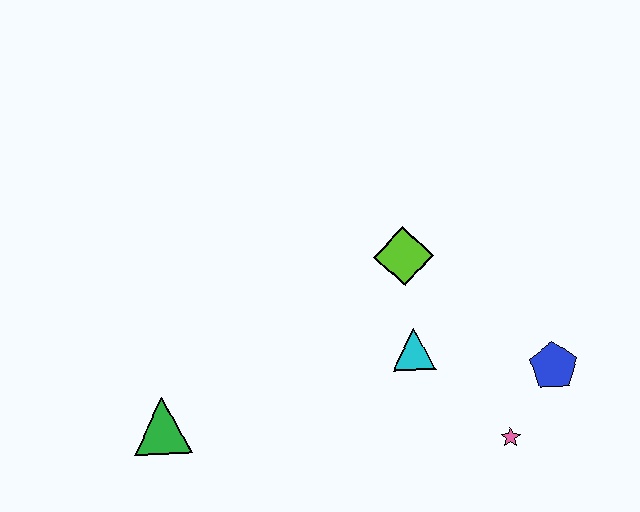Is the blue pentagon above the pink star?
Yes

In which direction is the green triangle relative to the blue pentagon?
The green triangle is to the left of the blue pentagon.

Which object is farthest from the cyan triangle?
The green triangle is farthest from the cyan triangle.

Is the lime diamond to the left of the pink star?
Yes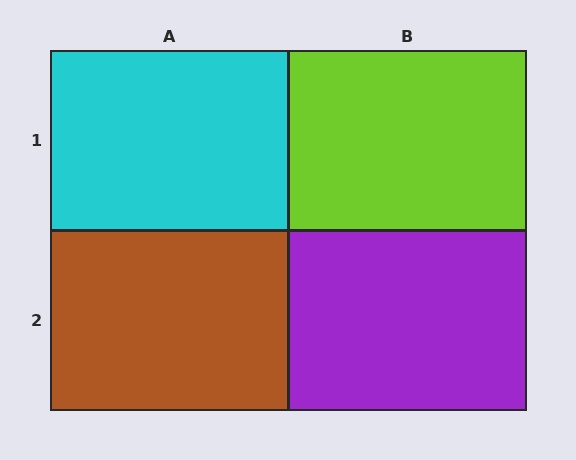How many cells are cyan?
1 cell is cyan.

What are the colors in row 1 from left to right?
Cyan, lime.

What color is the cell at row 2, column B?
Purple.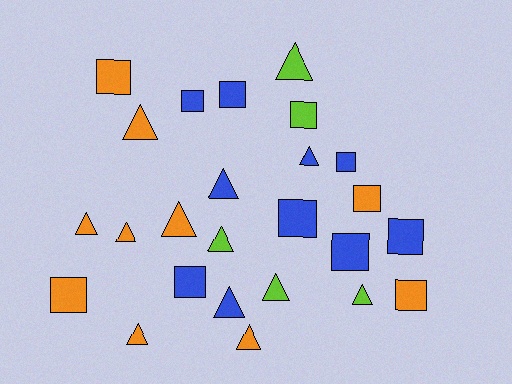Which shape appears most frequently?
Triangle, with 13 objects.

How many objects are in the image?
There are 25 objects.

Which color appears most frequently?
Orange, with 10 objects.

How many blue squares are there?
There are 7 blue squares.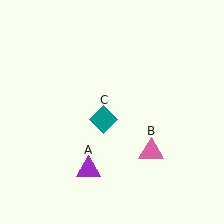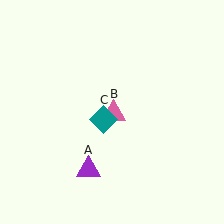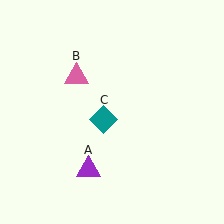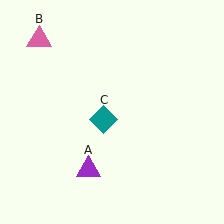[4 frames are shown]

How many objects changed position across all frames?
1 object changed position: pink triangle (object B).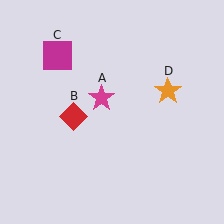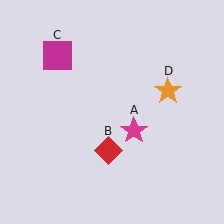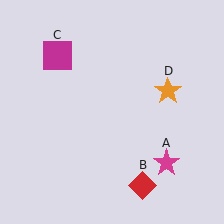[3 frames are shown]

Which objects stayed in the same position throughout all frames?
Magenta square (object C) and orange star (object D) remained stationary.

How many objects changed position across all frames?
2 objects changed position: magenta star (object A), red diamond (object B).